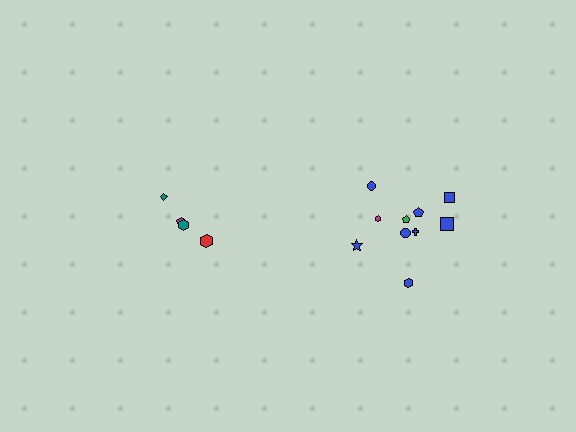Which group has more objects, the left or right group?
The right group.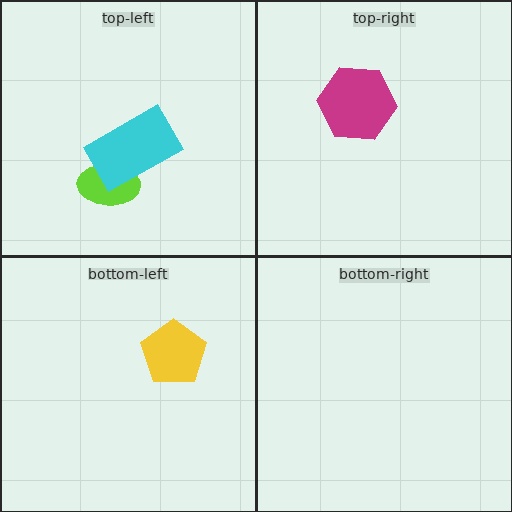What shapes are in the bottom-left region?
The yellow pentagon.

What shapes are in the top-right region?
The magenta hexagon.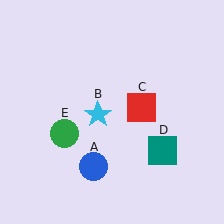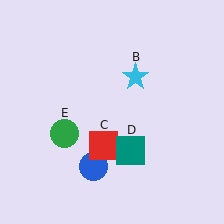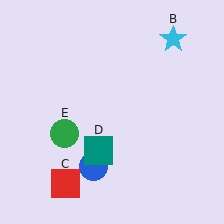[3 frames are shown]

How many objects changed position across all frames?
3 objects changed position: cyan star (object B), red square (object C), teal square (object D).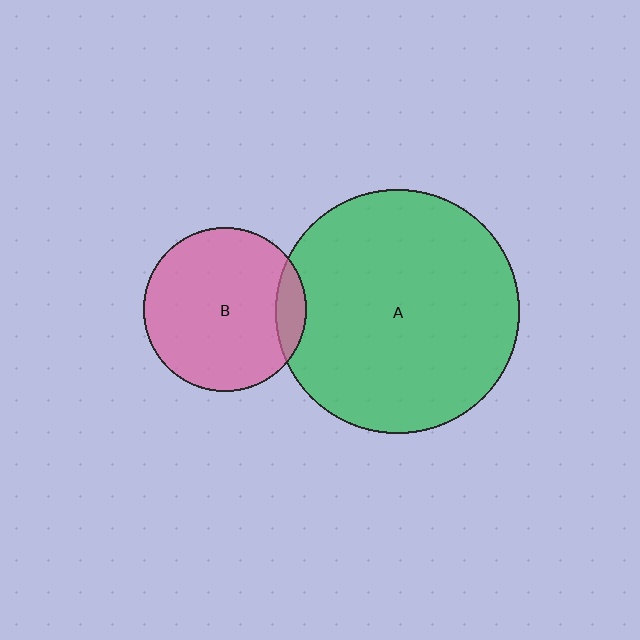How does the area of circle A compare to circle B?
Approximately 2.2 times.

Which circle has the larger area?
Circle A (green).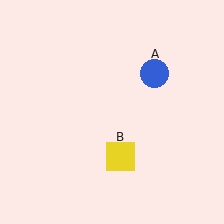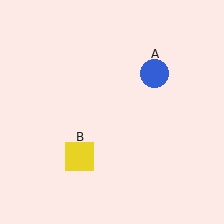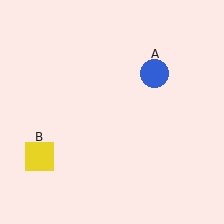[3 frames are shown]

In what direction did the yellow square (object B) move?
The yellow square (object B) moved left.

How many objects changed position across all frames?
1 object changed position: yellow square (object B).